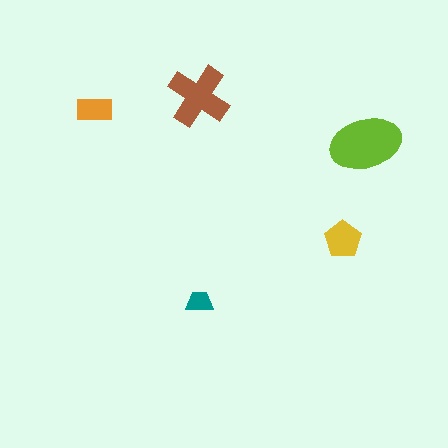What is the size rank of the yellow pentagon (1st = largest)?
3rd.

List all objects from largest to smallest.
The lime ellipse, the brown cross, the yellow pentagon, the orange rectangle, the teal trapezoid.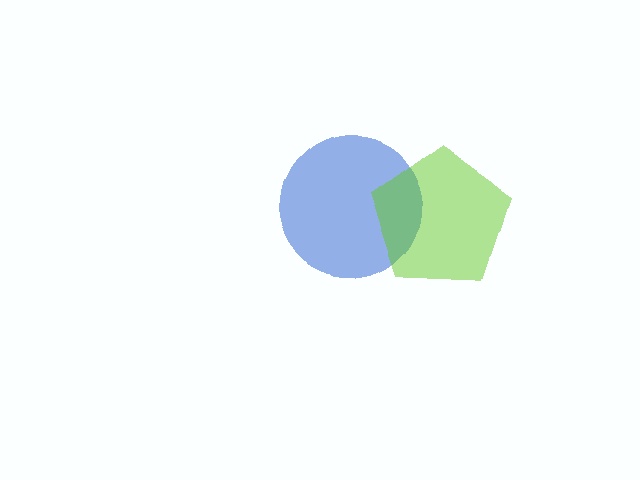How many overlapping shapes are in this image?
There are 2 overlapping shapes in the image.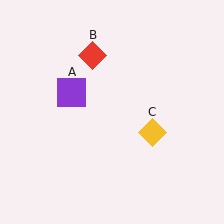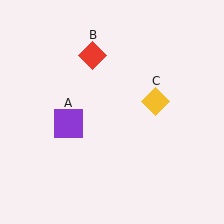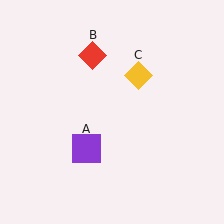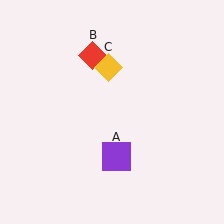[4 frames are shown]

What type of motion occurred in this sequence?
The purple square (object A), yellow diamond (object C) rotated counterclockwise around the center of the scene.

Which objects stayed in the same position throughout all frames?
Red diamond (object B) remained stationary.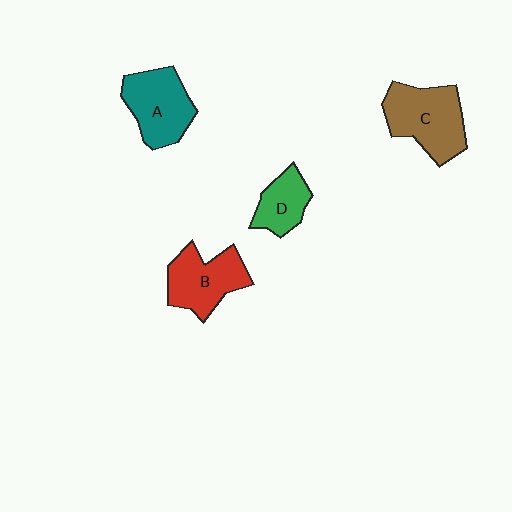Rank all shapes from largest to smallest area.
From largest to smallest: C (brown), A (teal), B (red), D (green).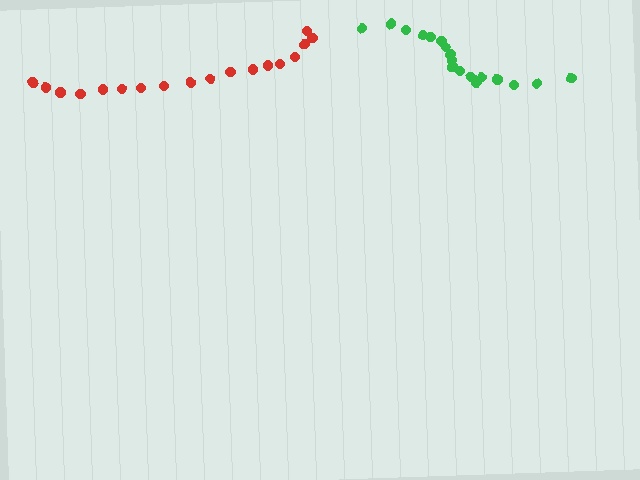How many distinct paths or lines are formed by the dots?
There are 2 distinct paths.